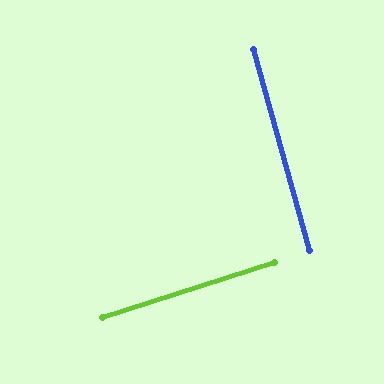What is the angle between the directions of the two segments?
Approximately 88 degrees.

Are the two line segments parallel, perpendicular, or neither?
Perpendicular — they meet at approximately 88°.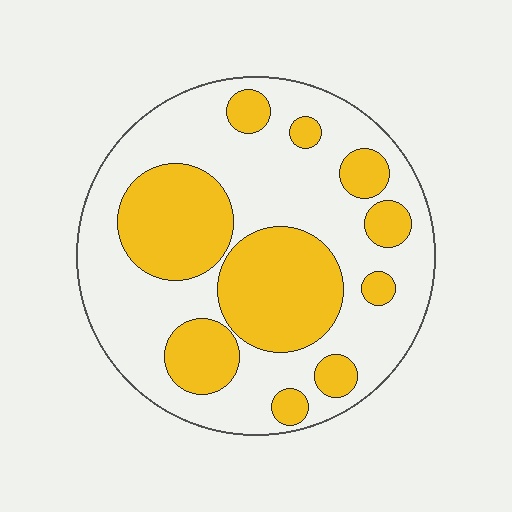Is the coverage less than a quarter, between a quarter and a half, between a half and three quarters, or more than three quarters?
Between a quarter and a half.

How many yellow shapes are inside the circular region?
10.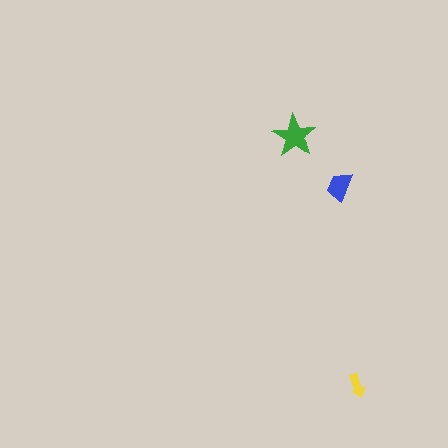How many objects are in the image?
There are 3 objects in the image.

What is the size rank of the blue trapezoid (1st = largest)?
2nd.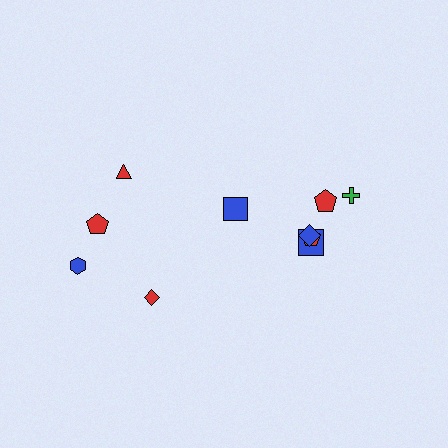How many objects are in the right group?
There are 6 objects.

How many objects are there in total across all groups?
There are 10 objects.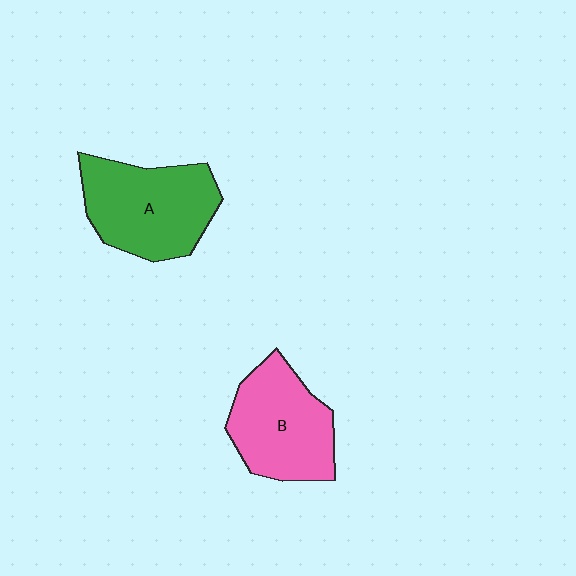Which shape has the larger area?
Shape A (green).